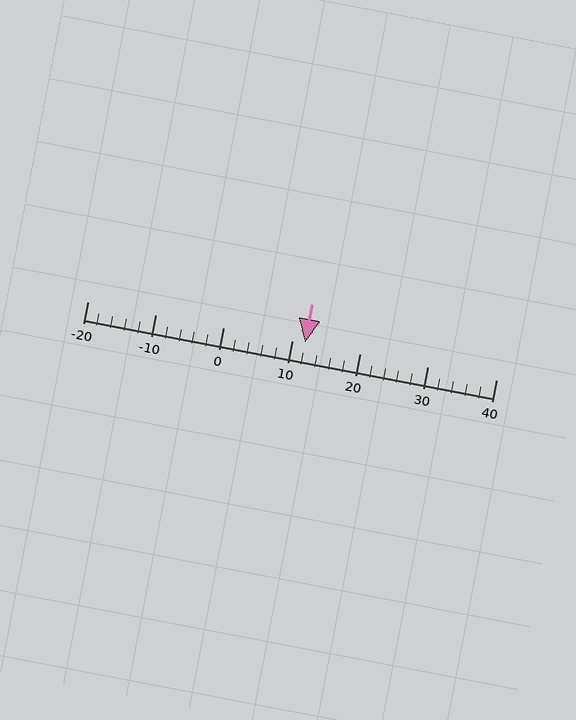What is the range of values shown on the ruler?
The ruler shows values from -20 to 40.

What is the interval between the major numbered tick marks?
The major tick marks are spaced 10 units apart.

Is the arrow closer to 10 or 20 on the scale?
The arrow is closer to 10.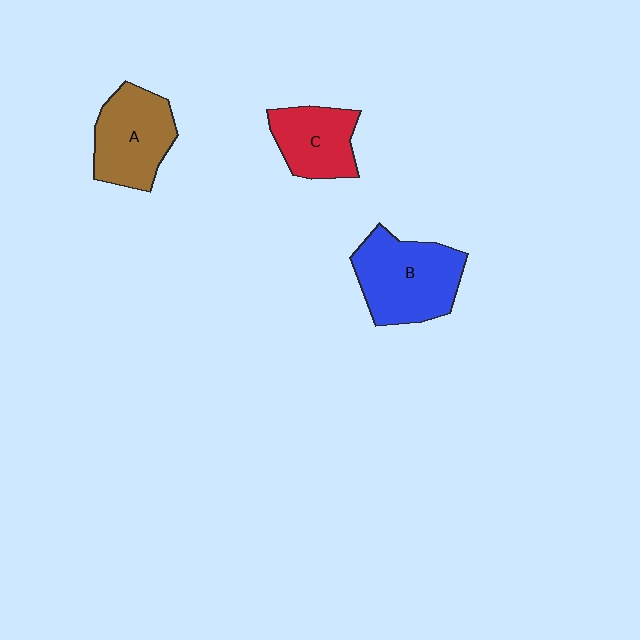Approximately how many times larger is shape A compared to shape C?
Approximately 1.2 times.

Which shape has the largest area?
Shape B (blue).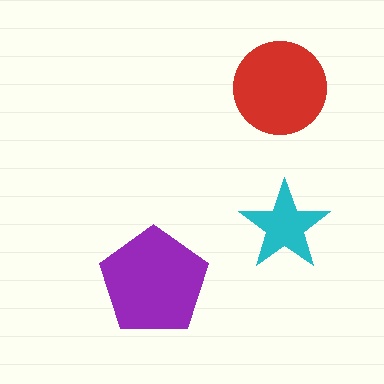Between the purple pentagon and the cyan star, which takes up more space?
The purple pentagon.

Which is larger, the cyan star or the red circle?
The red circle.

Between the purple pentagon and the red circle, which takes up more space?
The purple pentagon.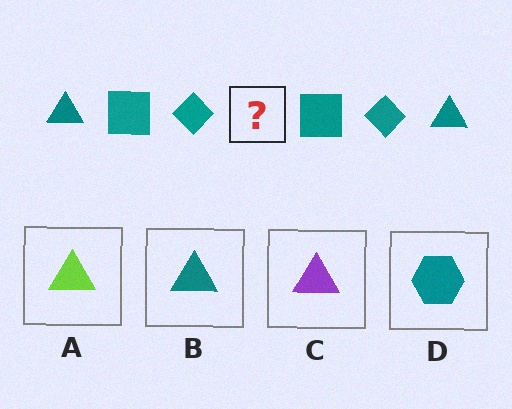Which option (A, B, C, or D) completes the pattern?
B.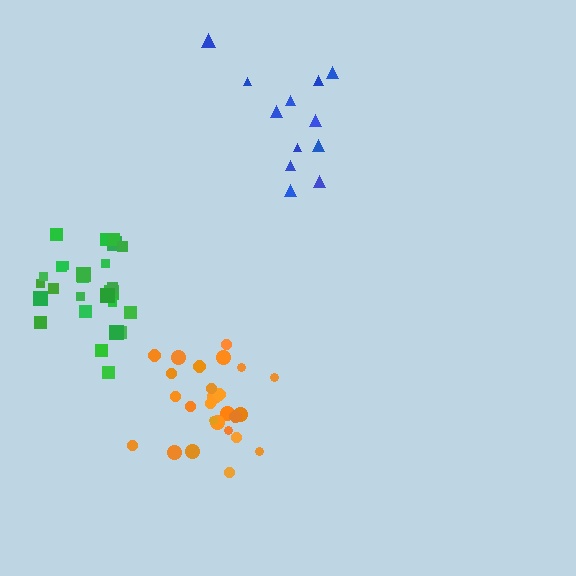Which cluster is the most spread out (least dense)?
Blue.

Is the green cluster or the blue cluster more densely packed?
Green.